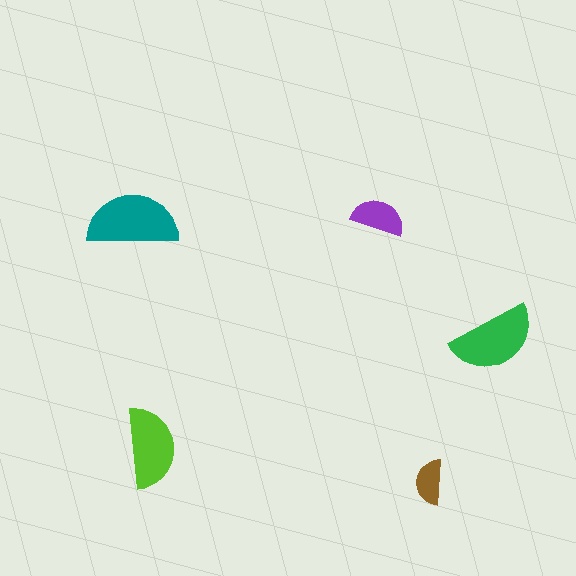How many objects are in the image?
There are 5 objects in the image.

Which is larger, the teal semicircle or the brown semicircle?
The teal one.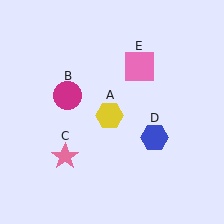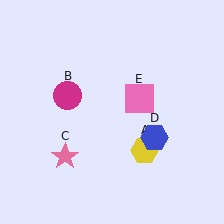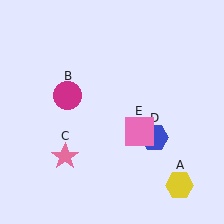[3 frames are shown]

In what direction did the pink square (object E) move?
The pink square (object E) moved down.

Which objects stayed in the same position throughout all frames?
Magenta circle (object B) and pink star (object C) and blue hexagon (object D) remained stationary.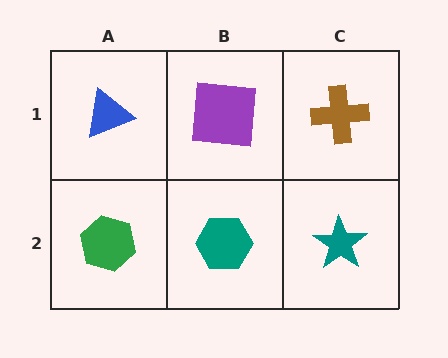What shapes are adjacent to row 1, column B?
A teal hexagon (row 2, column B), a blue triangle (row 1, column A), a brown cross (row 1, column C).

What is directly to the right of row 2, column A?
A teal hexagon.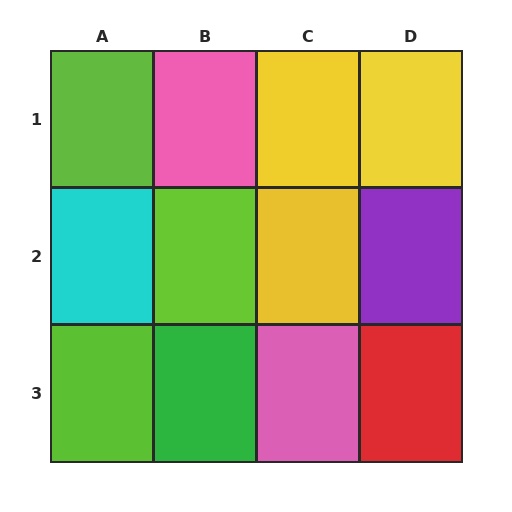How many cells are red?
1 cell is red.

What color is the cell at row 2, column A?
Cyan.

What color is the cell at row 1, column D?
Yellow.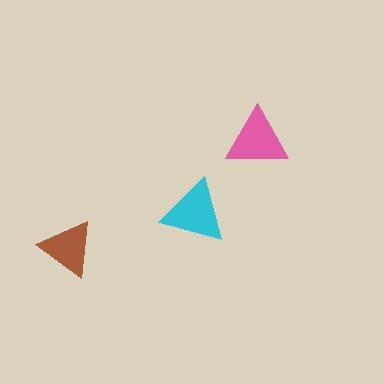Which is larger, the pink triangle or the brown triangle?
The pink one.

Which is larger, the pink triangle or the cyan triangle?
The cyan one.